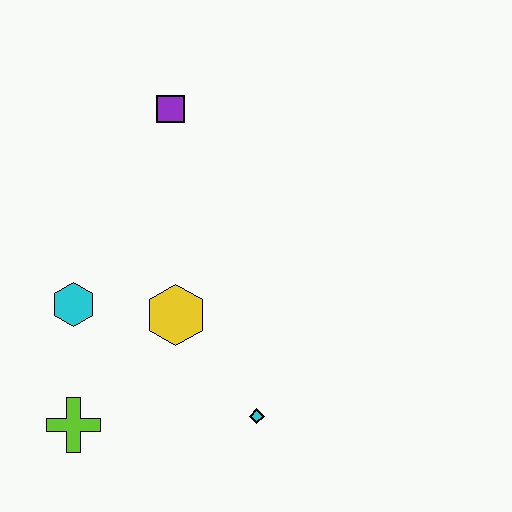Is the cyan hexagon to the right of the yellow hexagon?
No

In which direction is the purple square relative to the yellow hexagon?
The purple square is above the yellow hexagon.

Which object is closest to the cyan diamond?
The yellow hexagon is closest to the cyan diamond.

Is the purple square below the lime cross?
No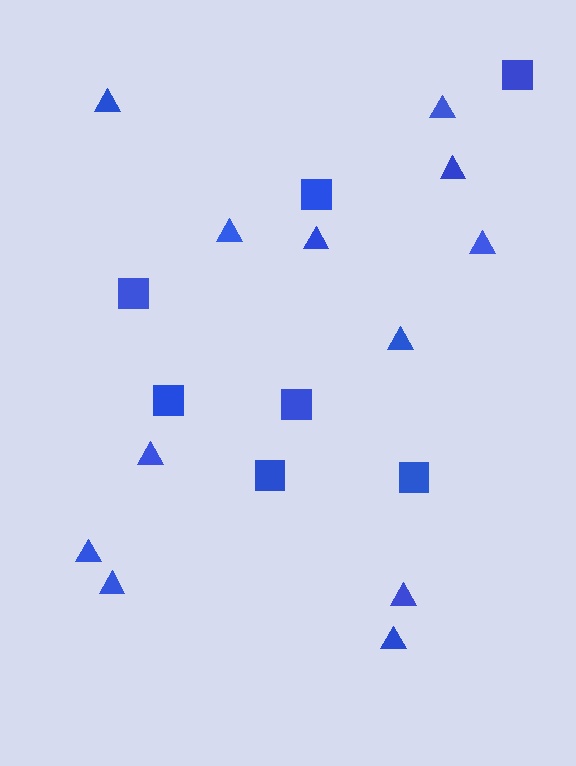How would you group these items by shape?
There are 2 groups: one group of squares (7) and one group of triangles (12).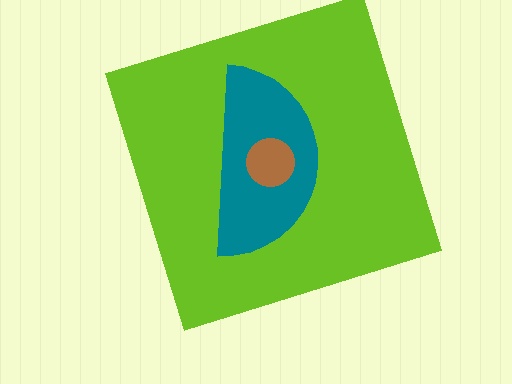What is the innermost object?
The brown circle.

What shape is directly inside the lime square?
The teal semicircle.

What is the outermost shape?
The lime square.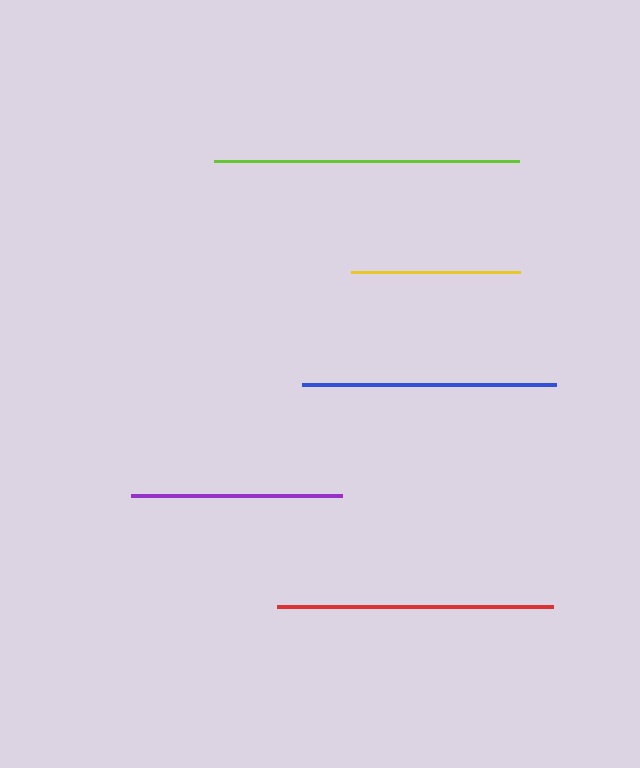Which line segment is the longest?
The lime line is the longest at approximately 304 pixels.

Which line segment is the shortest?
The yellow line is the shortest at approximately 169 pixels.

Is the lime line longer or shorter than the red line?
The lime line is longer than the red line.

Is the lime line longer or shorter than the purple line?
The lime line is longer than the purple line.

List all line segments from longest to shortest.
From longest to shortest: lime, red, blue, purple, yellow.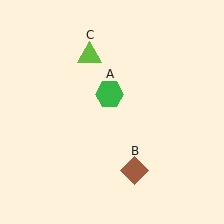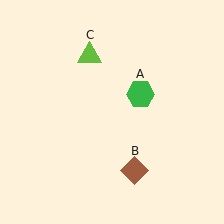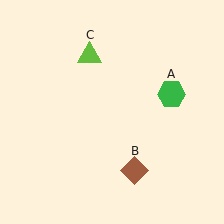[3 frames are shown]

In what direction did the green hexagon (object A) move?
The green hexagon (object A) moved right.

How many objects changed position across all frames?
1 object changed position: green hexagon (object A).